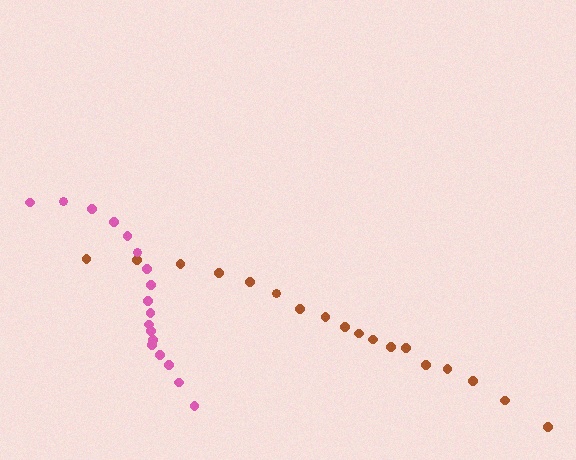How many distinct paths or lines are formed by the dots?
There are 2 distinct paths.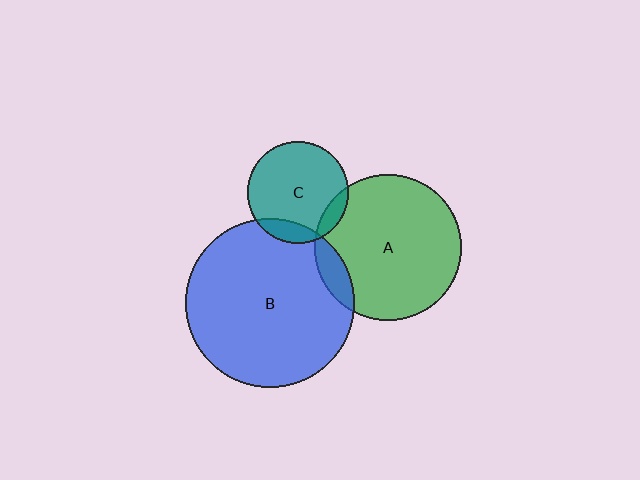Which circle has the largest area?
Circle B (blue).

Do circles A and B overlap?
Yes.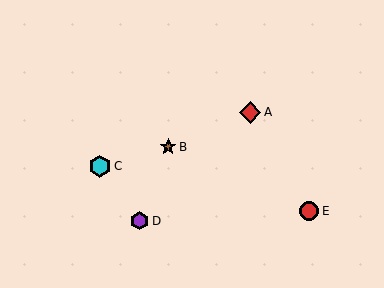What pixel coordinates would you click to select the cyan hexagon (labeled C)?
Click at (100, 166) to select the cyan hexagon C.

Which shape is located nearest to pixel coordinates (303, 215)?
The red circle (labeled E) at (309, 211) is nearest to that location.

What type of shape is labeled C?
Shape C is a cyan hexagon.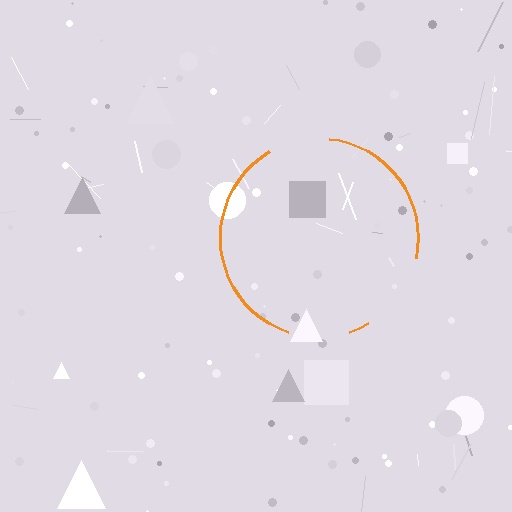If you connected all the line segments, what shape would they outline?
They would outline a circle.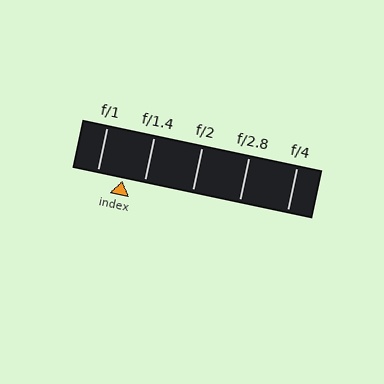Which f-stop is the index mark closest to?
The index mark is closest to f/1.4.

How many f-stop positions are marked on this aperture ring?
There are 5 f-stop positions marked.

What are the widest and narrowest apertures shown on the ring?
The widest aperture shown is f/1 and the narrowest is f/4.